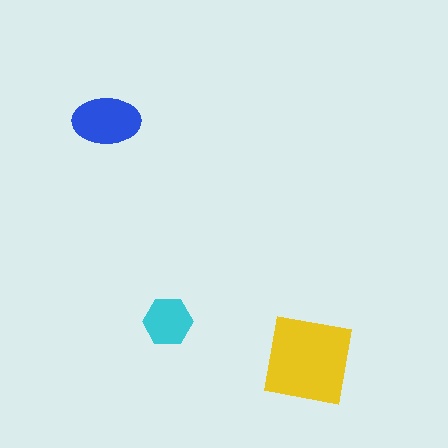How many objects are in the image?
There are 3 objects in the image.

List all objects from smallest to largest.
The cyan hexagon, the blue ellipse, the yellow square.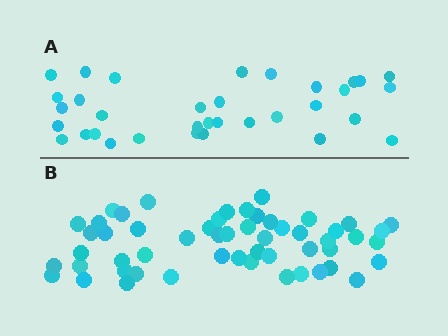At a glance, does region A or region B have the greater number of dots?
Region B (the bottom region) has more dots.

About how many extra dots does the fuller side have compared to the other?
Region B has approximately 20 more dots than region A.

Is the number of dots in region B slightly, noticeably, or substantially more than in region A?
Region B has substantially more. The ratio is roughly 1.6 to 1.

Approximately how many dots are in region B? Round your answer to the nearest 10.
About 50 dots. (The exact count is 54, which rounds to 50.)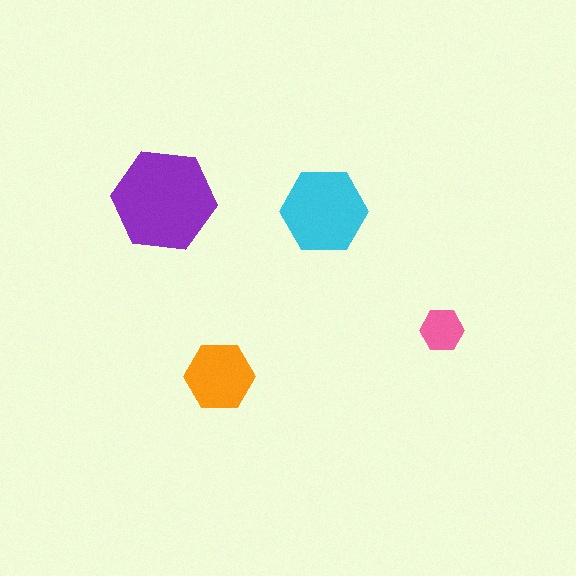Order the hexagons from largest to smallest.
the purple one, the cyan one, the orange one, the pink one.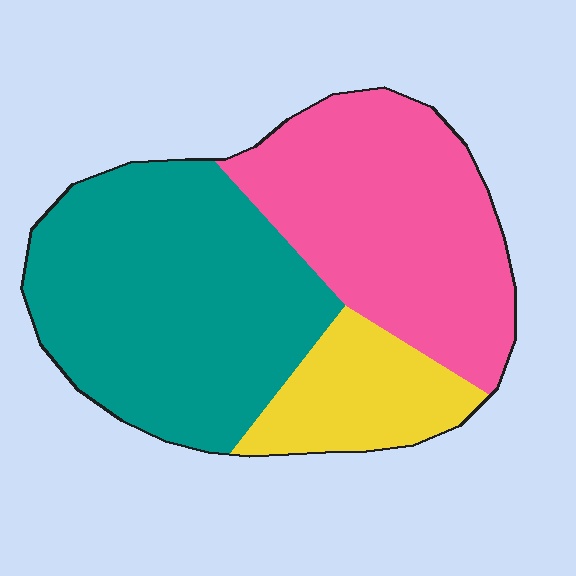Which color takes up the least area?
Yellow, at roughly 15%.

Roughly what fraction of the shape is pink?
Pink covers 38% of the shape.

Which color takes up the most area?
Teal, at roughly 45%.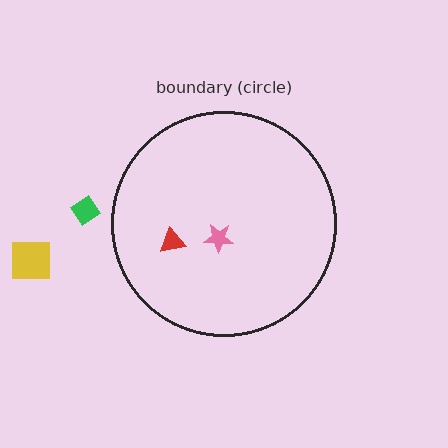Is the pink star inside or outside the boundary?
Inside.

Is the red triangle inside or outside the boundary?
Inside.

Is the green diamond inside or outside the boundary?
Outside.